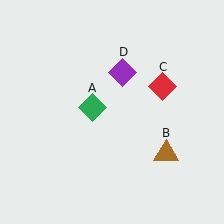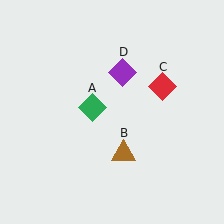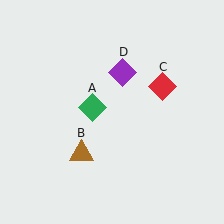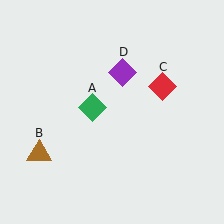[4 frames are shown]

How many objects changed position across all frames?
1 object changed position: brown triangle (object B).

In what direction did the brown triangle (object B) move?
The brown triangle (object B) moved left.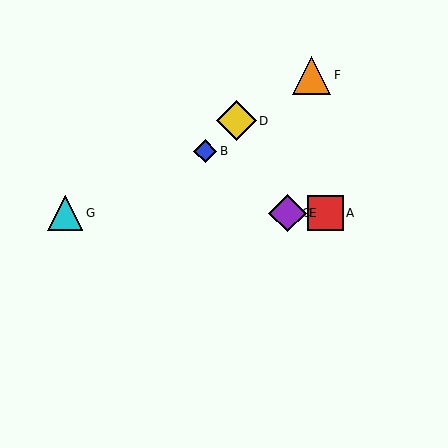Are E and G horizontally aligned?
Yes, both are at y≈213.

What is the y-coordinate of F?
Object F is at y≈75.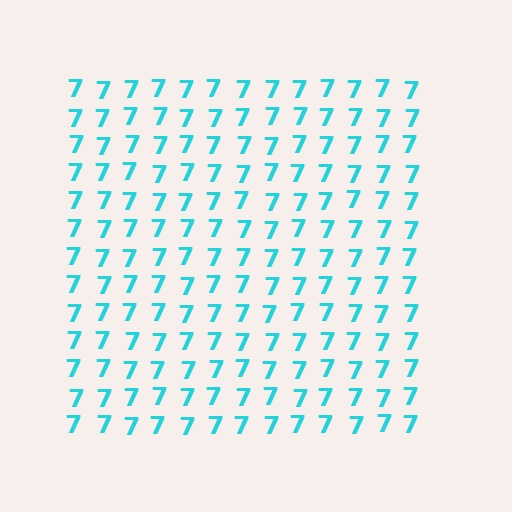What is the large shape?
The large shape is a square.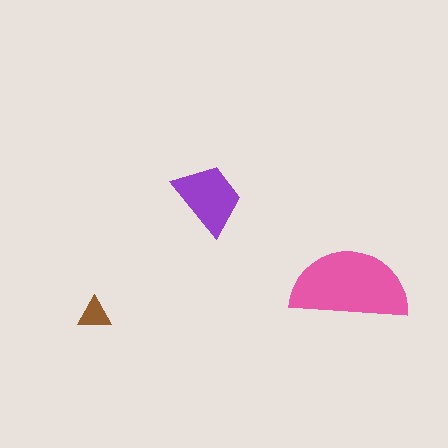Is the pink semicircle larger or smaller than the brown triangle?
Larger.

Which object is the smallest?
The brown triangle.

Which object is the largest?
The pink semicircle.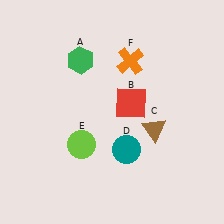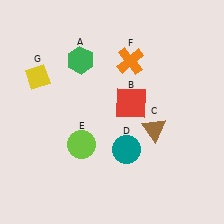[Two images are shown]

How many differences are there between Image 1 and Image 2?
There is 1 difference between the two images.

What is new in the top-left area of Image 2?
A yellow diamond (G) was added in the top-left area of Image 2.